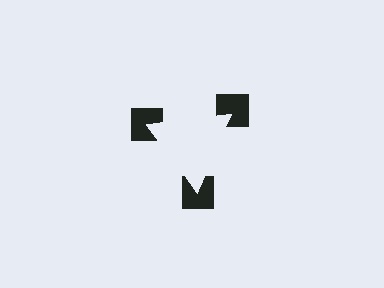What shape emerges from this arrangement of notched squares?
An illusory triangle — its edges are inferred from the aligned wedge cuts in the notched squares, not physically drawn.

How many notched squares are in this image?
There are 3 — one at each vertex of the illusory triangle.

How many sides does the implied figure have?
3 sides.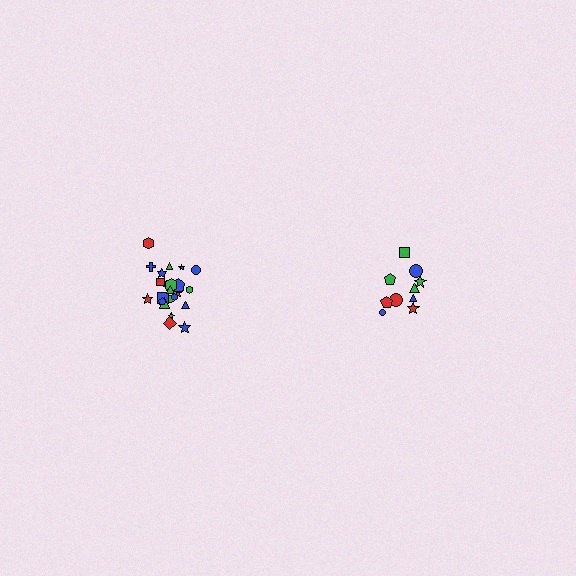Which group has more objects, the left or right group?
The left group.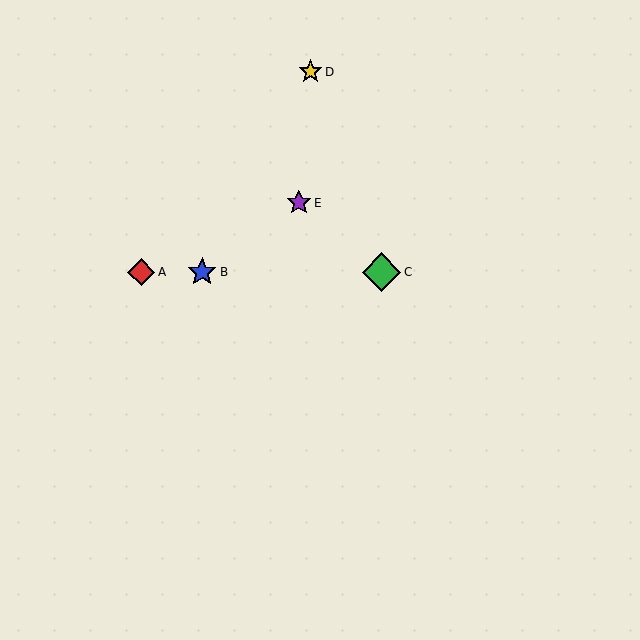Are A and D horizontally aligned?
No, A is at y≈272 and D is at y≈72.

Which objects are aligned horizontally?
Objects A, B, C are aligned horizontally.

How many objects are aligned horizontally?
3 objects (A, B, C) are aligned horizontally.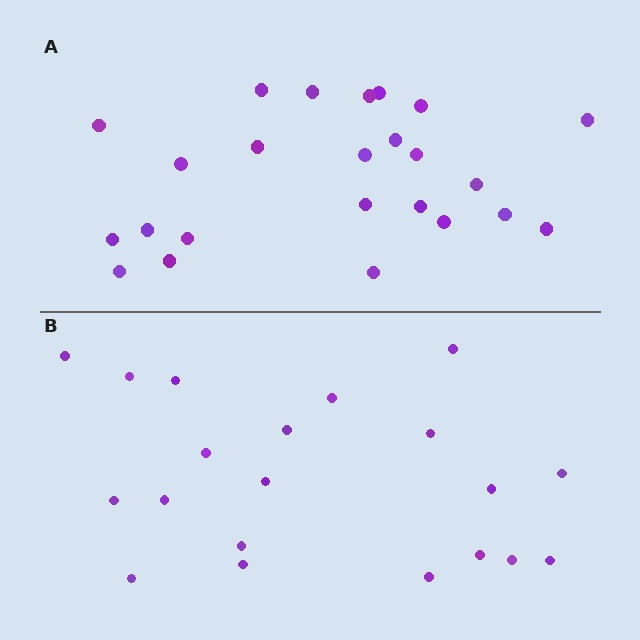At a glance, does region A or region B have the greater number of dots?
Region A (the top region) has more dots.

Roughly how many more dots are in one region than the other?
Region A has about 4 more dots than region B.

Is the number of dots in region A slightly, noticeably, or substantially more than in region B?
Region A has only slightly more — the two regions are fairly close. The ratio is roughly 1.2 to 1.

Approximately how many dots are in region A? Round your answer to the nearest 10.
About 20 dots. (The exact count is 24, which rounds to 20.)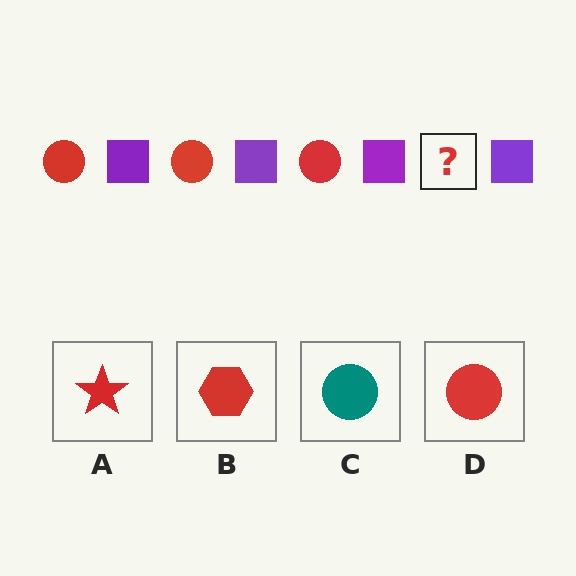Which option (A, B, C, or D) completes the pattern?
D.